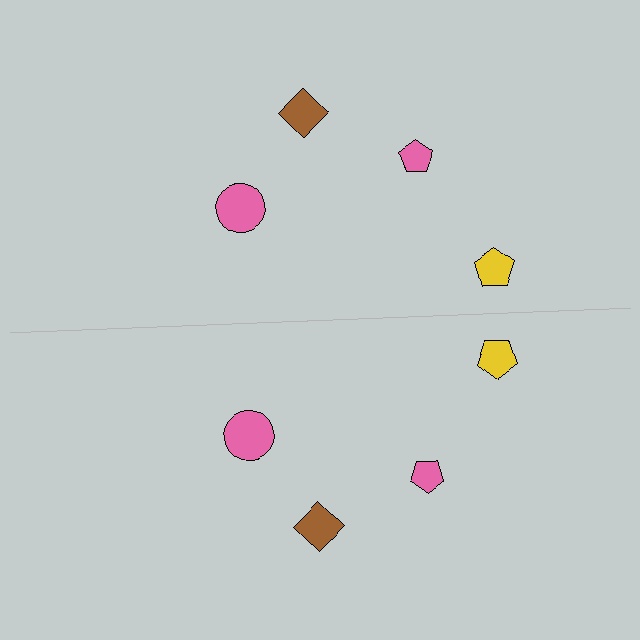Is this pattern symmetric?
Yes, this pattern has bilateral (reflection) symmetry.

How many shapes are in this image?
There are 8 shapes in this image.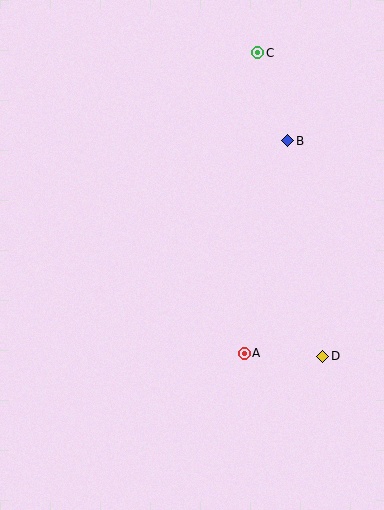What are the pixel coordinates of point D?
Point D is at (323, 356).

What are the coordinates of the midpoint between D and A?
The midpoint between D and A is at (283, 355).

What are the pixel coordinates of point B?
Point B is at (288, 141).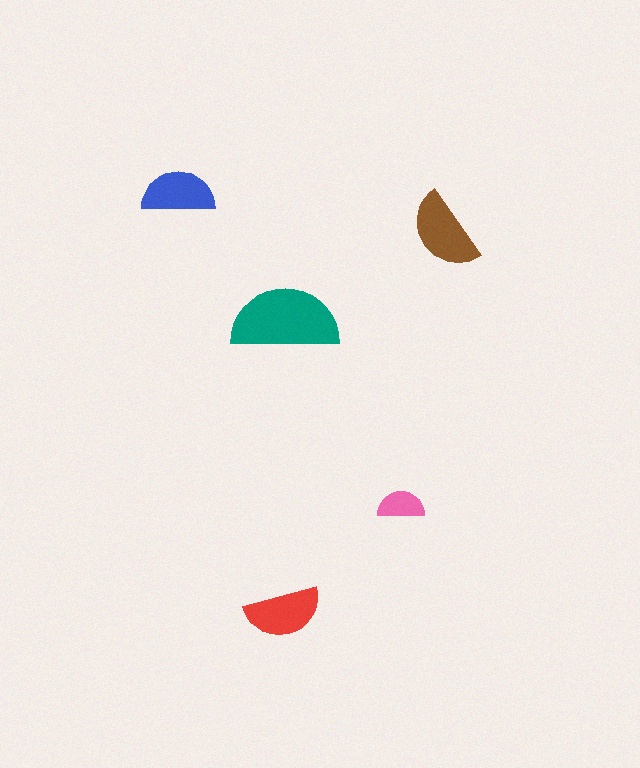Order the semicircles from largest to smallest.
the teal one, the brown one, the red one, the blue one, the pink one.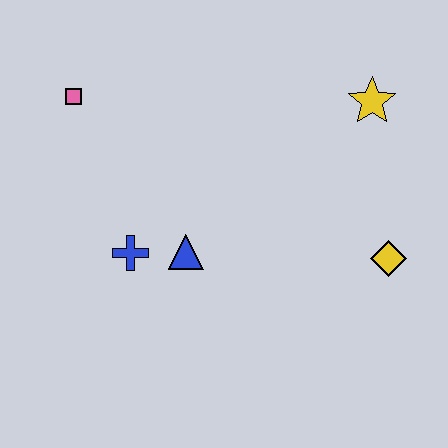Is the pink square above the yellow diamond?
Yes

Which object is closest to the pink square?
The blue cross is closest to the pink square.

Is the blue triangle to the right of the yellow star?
No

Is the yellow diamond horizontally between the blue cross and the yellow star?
No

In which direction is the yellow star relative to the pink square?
The yellow star is to the right of the pink square.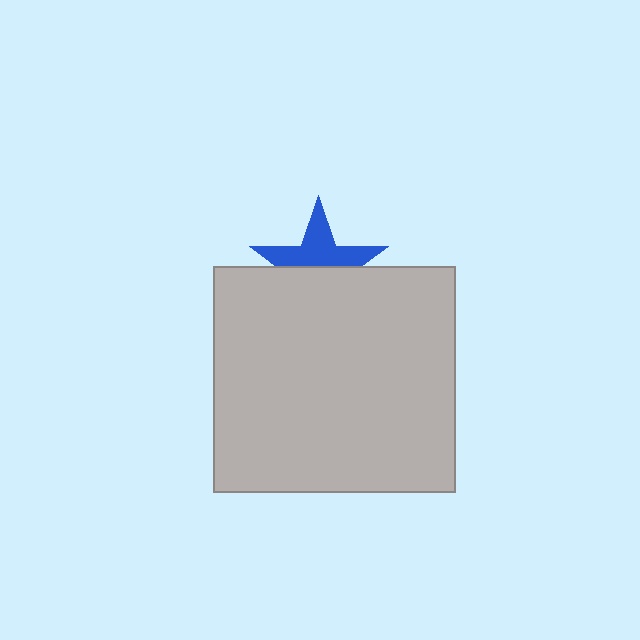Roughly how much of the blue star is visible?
About half of it is visible (roughly 50%).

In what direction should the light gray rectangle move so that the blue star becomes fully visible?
The light gray rectangle should move down. That is the shortest direction to clear the overlap and leave the blue star fully visible.